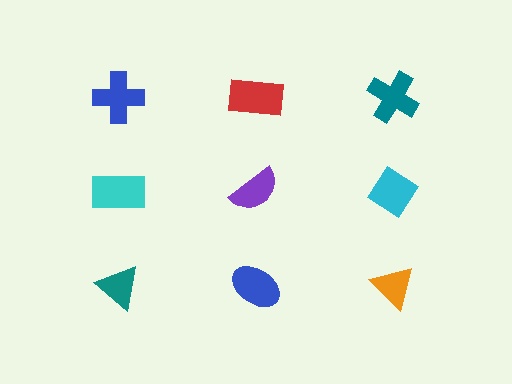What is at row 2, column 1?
A cyan rectangle.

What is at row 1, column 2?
A red rectangle.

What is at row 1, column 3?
A teal cross.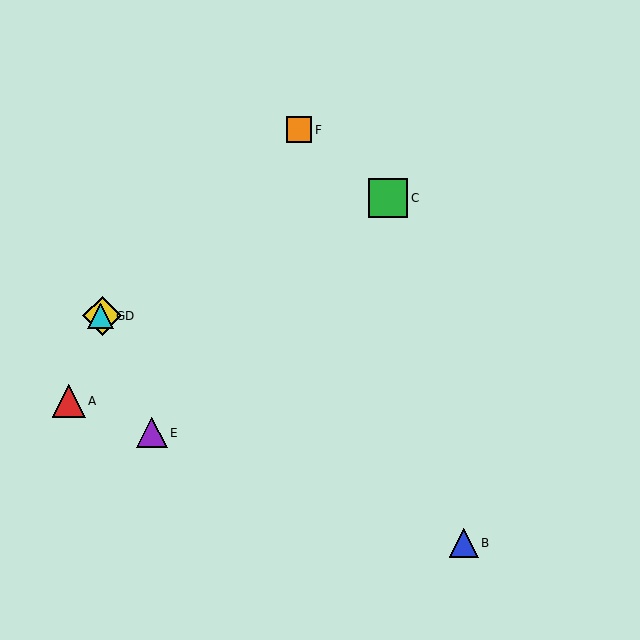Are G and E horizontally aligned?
No, G is at y≈316 and E is at y≈433.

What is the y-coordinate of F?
Object F is at y≈130.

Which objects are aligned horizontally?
Objects D, G are aligned horizontally.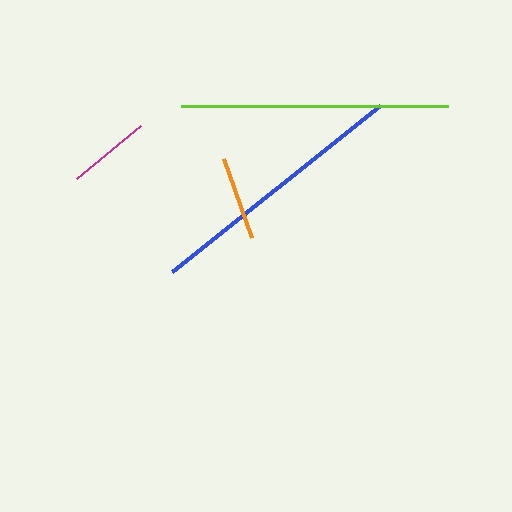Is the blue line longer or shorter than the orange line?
The blue line is longer than the orange line.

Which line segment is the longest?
The lime line is the longest at approximately 266 pixels.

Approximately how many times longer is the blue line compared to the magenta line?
The blue line is approximately 3.2 times the length of the magenta line.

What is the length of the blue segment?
The blue segment is approximately 266 pixels long.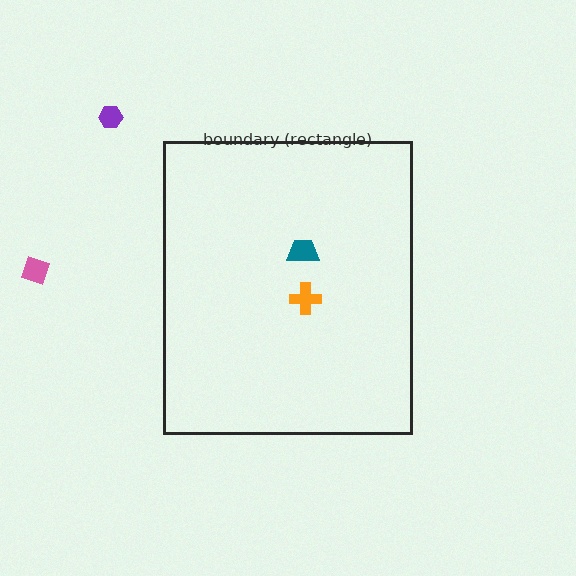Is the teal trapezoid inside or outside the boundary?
Inside.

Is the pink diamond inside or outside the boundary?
Outside.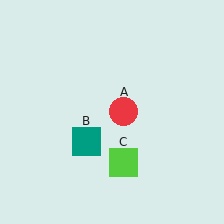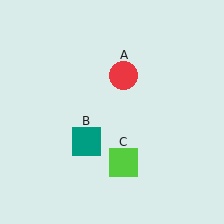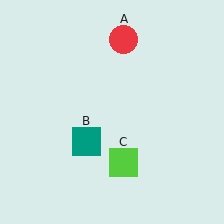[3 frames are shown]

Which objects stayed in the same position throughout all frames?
Teal square (object B) and lime square (object C) remained stationary.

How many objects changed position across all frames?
1 object changed position: red circle (object A).